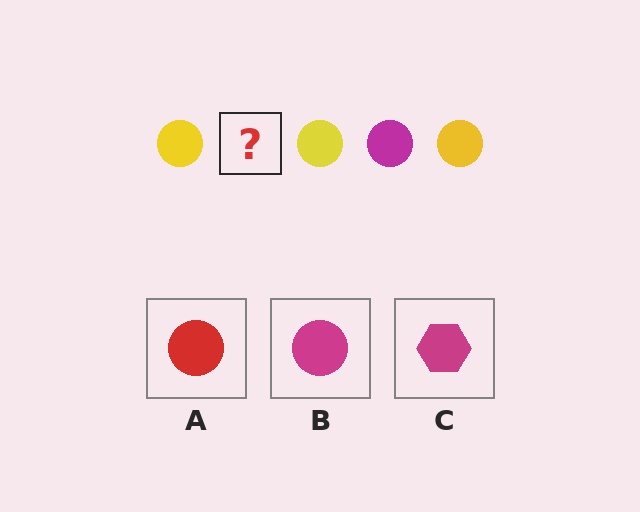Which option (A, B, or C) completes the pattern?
B.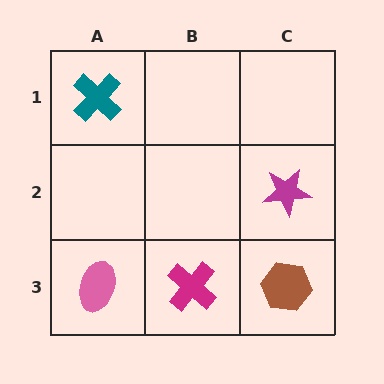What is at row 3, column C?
A brown hexagon.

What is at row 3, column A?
A pink ellipse.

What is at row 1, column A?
A teal cross.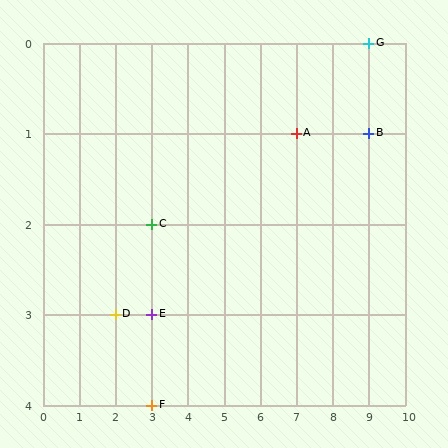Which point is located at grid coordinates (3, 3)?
Point E is at (3, 3).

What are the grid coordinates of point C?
Point C is at grid coordinates (3, 2).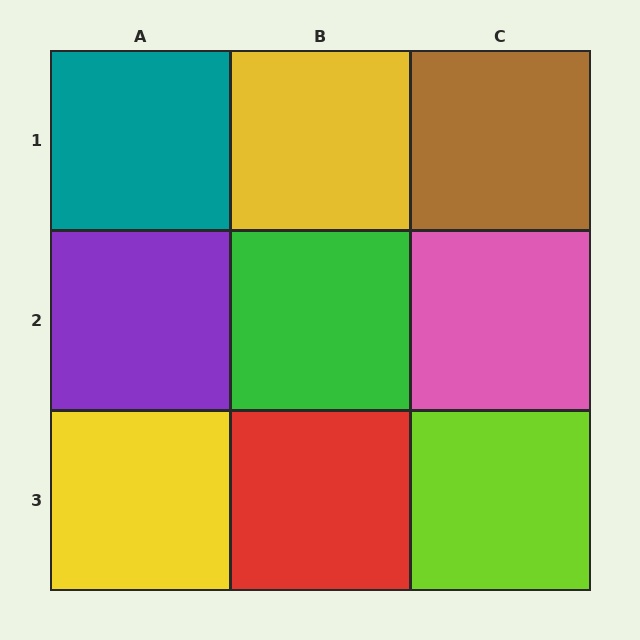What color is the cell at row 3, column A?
Yellow.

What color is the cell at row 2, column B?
Green.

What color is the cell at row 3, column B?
Red.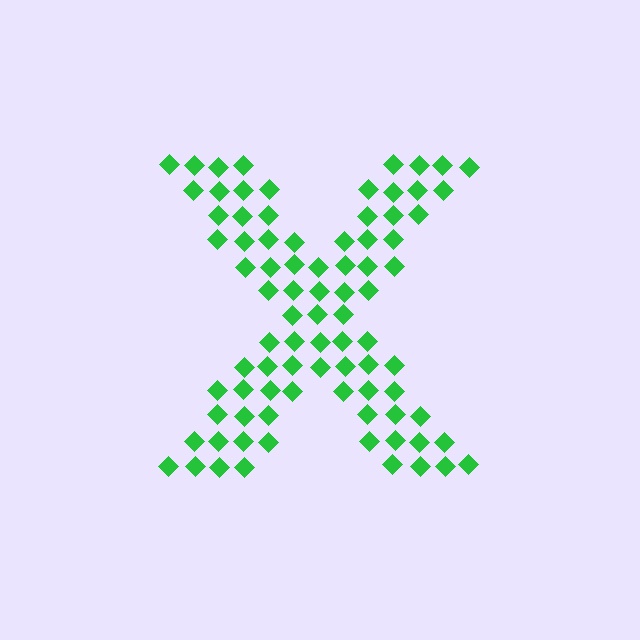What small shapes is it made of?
It is made of small diamonds.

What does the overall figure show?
The overall figure shows the letter X.